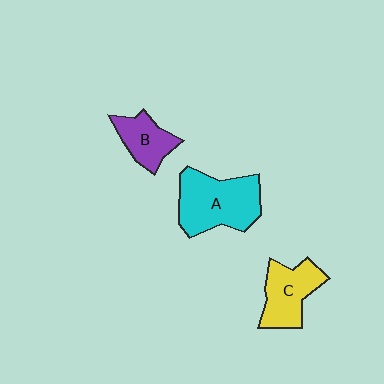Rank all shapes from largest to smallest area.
From largest to smallest: A (cyan), C (yellow), B (purple).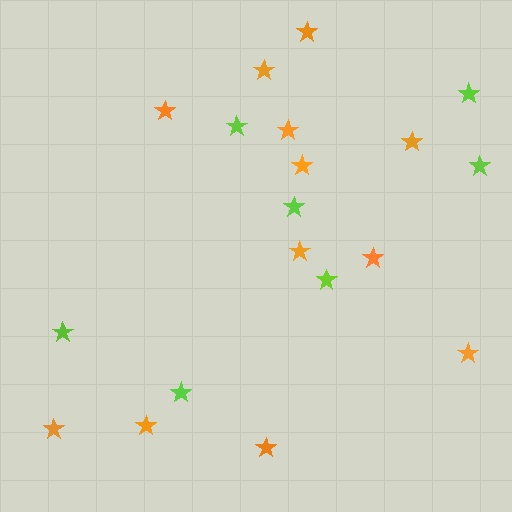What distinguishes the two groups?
There are 2 groups: one group of lime stars (7) and one group of orange stars (12).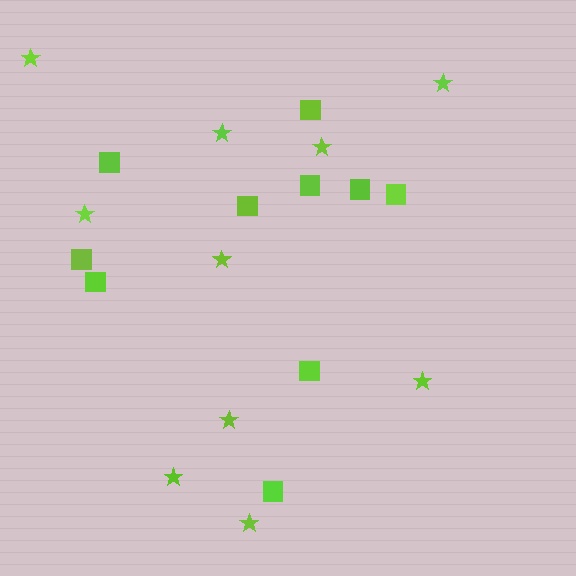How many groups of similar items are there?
There are 2 groups: one group of squares (10) and one group of stars (10).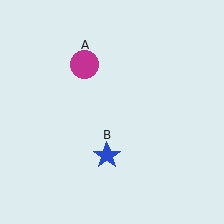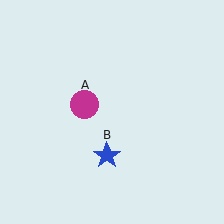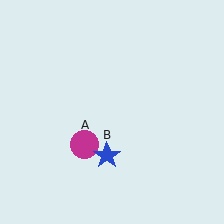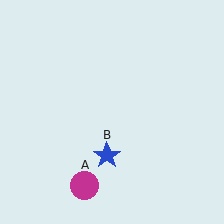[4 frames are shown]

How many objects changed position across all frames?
1 object changed position: magenta circle (object A).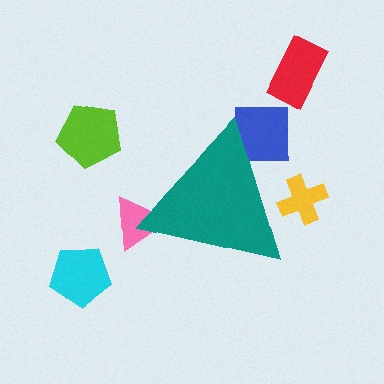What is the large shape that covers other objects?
A teal triangle.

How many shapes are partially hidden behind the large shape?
3 shapes are partially hidden.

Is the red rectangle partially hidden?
No, the red rectangle is fully visible.